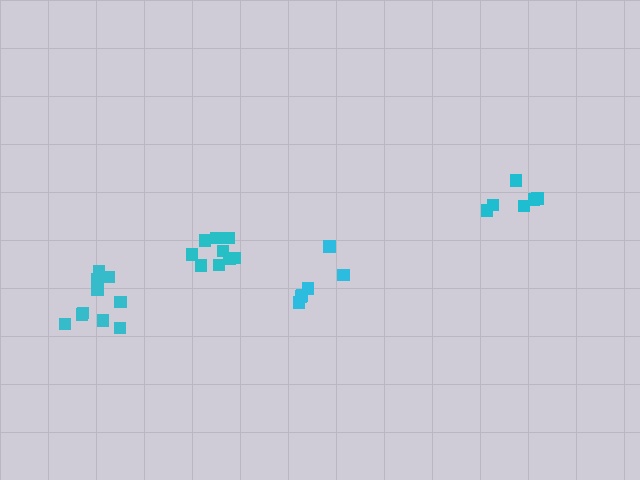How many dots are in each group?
Group 1: 6 dots, Group 2: 10 dots, Group 3: 6 dots, Group 4: 9 dots (31 total).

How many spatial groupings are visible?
There are 4 spatial groupings.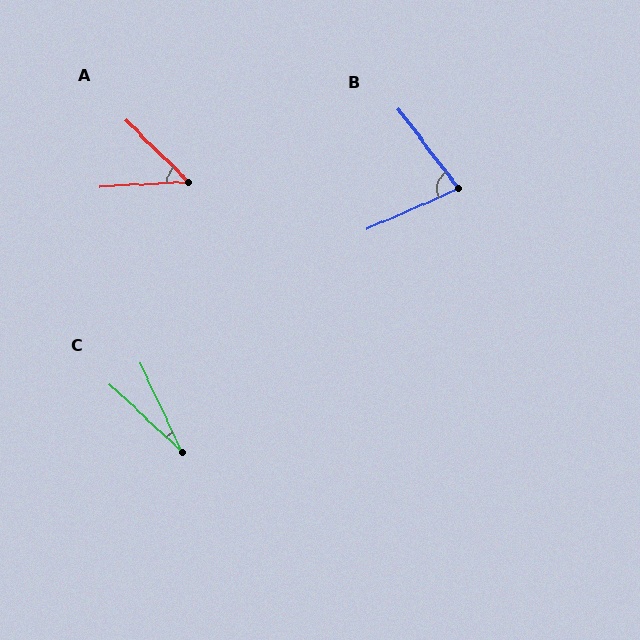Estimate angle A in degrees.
Approximately 48 degrees.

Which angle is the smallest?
C, at approximately 22 degrees.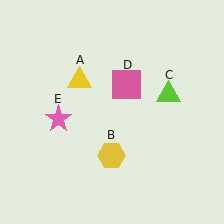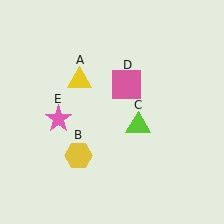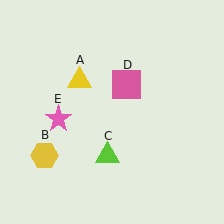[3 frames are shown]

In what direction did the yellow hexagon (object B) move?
The yellow hexagon (object B) moved left.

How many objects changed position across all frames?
2 objects changed position: yellow hexagon (object B), lime triangle (object C).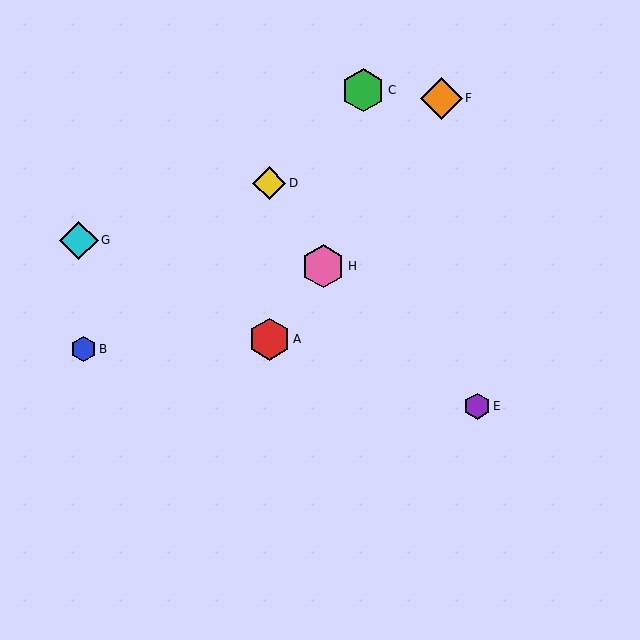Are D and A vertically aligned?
Yes, both are at x≈269.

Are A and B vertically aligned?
No, A is at x≈269 and B is at x≈84.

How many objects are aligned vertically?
2 objects (A, D) are aligned vertically.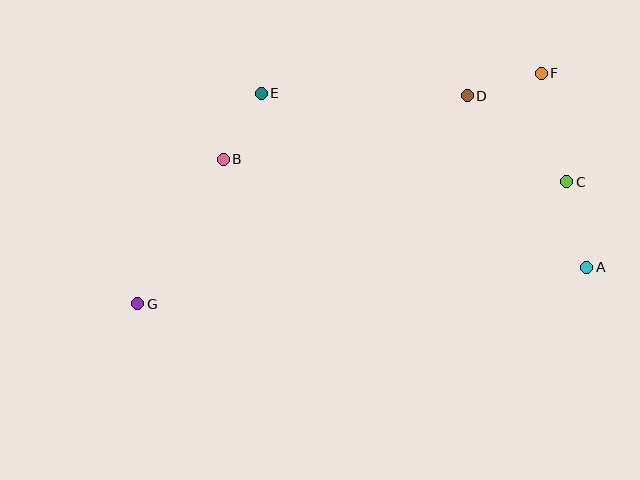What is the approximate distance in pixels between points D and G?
The distance between D and G is approximately 390 pixels.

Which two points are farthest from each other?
Points F and G are farthest from each other.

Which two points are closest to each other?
Points B and E are closest to each other.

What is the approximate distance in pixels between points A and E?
The distance between A and E is approximately 369 pixels.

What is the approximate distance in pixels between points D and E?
The distance between D and E is approximately 206 pixels.